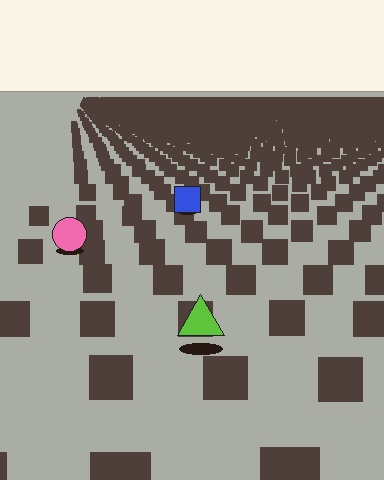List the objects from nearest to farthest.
From nearest to farthest: the lime triangle, the pink circle, the blue square.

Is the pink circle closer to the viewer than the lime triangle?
No. The lime triangle is closer — you can tell from the texture gradient: the ground texture is coarser near it.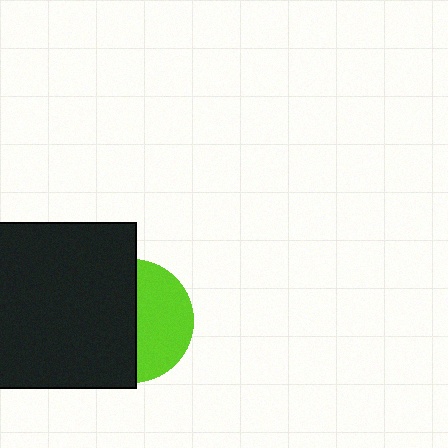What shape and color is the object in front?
The object in front is a black square.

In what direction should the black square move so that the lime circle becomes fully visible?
The black square should move left. That is the shortest direction to clear the overlap and leave the lime circle fully visible.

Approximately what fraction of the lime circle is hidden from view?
Roughly 56% of the lime circle is hidden behind the black square.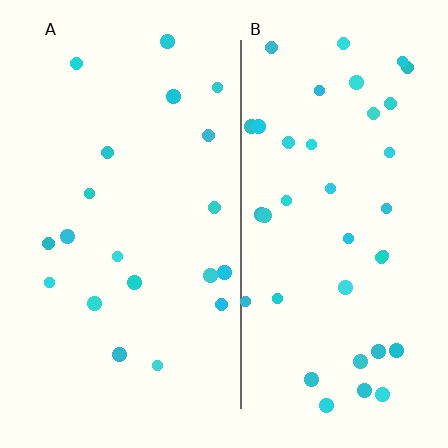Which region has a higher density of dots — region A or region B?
B (the right).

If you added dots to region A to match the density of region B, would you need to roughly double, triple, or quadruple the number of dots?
Approximately double.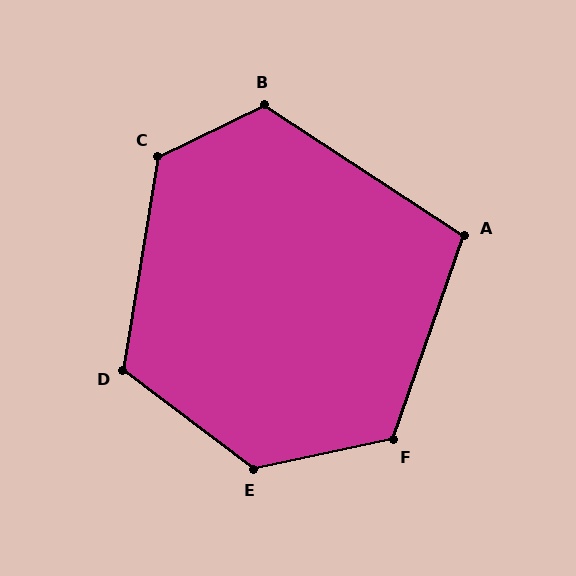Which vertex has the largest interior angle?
E, at approximately 131 degrees.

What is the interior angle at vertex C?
Approximately 125 degrees (obtuse).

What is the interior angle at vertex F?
Approximately 121 degrees (obtuse).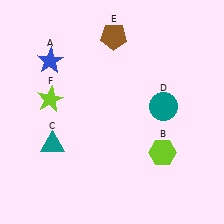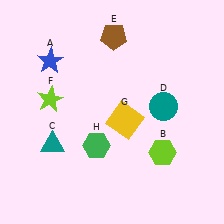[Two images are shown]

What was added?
A yellow square (G), a green hexagon (H) were added in Image 2.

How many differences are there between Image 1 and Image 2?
There are 2 differences between the two images.